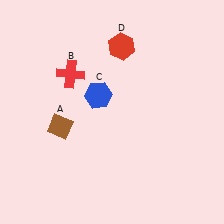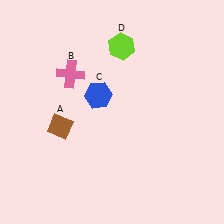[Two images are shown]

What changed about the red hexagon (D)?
In Image 1, D is red. In Image 2, it changed to lime.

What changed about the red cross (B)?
In Image 1, B is red. In Image 2, it changed to pink.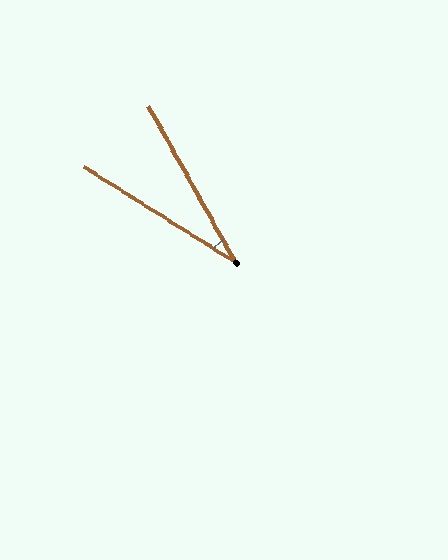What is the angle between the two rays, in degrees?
Approximately 29 degrees.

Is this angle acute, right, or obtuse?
It is acute.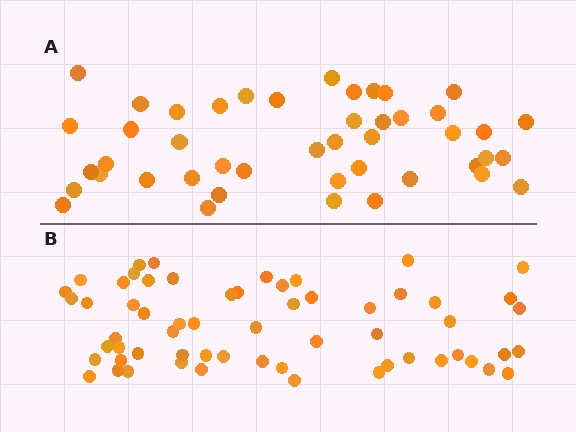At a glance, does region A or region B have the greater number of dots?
Region B (the bottom region) has more dots.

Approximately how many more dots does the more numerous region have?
Region B has approximately 15 more dots than region A.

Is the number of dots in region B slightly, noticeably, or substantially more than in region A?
Region B has noticeably more, but not dramatically so. The ratio is roughly 1.3 to 1.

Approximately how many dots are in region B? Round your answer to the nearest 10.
About 60 dots.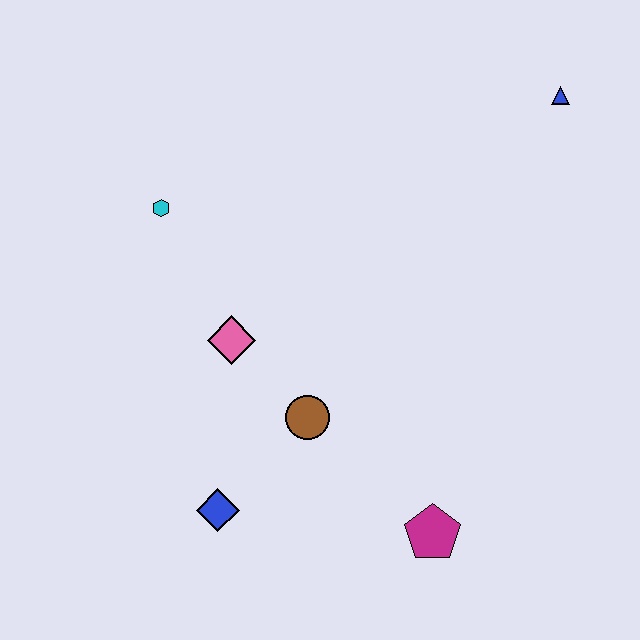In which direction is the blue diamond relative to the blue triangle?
The blue diamond is below the blue triangle.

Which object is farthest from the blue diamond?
The blue triangle is farthest from the blue diamond.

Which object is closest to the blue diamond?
The brown circle is closest to the blue diamond.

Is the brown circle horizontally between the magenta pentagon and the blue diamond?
Yes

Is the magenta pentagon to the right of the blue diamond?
Yes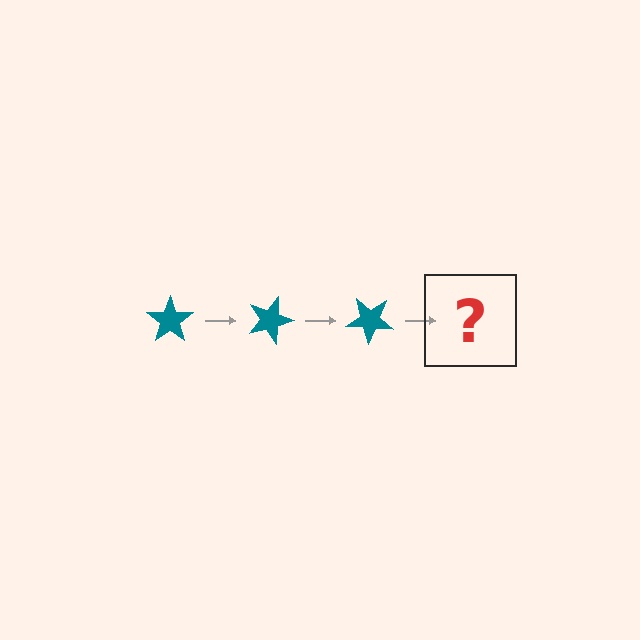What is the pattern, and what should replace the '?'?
The pattern is that the star rotates 20 degrees each step. The '?' should be a teal star rotated 60 degrees.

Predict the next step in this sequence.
The next step is a teal star rotated 60 degrees.